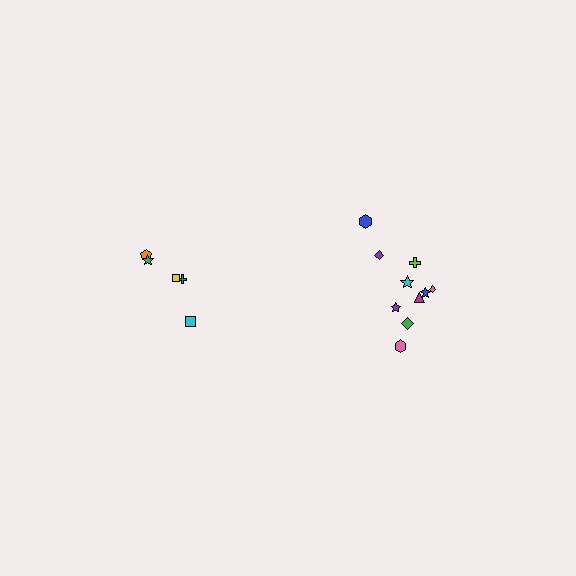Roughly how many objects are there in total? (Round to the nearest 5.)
Roughly 15 objects in total.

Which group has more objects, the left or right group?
The right group.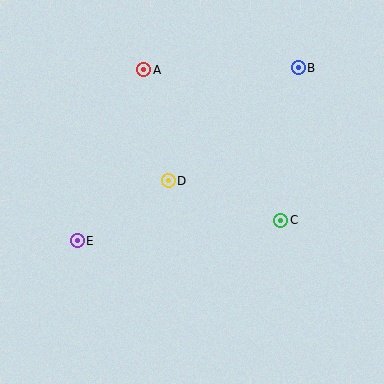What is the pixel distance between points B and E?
The distance between B and E is 281 pixels.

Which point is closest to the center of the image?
Point D at (168, 181) is closest to the center.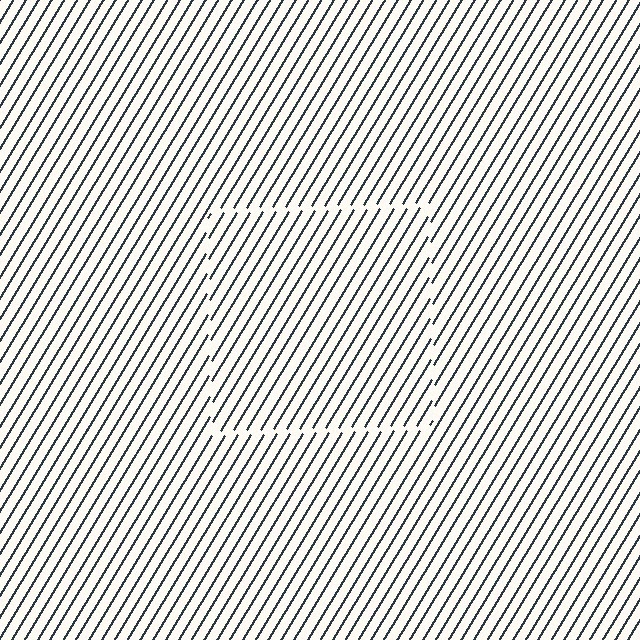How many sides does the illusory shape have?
4 sides — the line-ends trace a square.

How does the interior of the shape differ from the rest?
The interior of the shape contains the same grating, shifted by half a period — the contour is defined by the phase discontinuity where line-ends from the inner and outer gratings abut.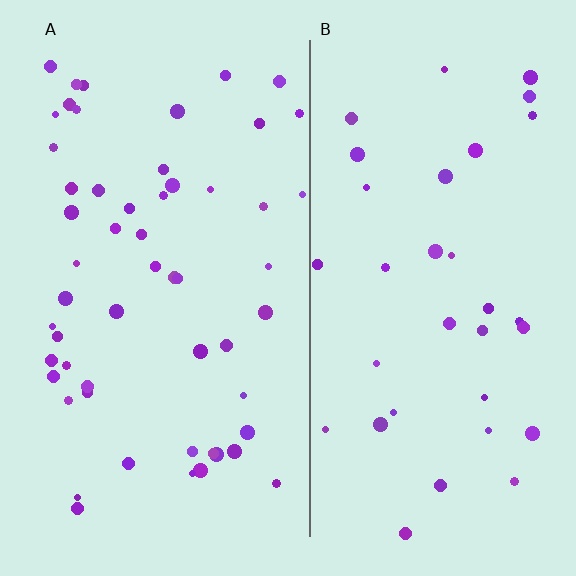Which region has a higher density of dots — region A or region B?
A (the left).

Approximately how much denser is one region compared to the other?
Approximately 1.6× — region A over region B.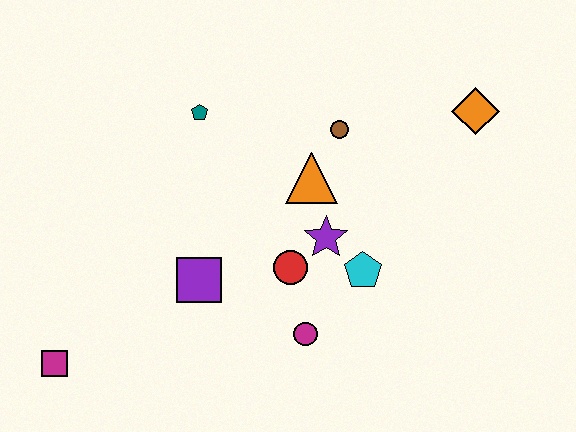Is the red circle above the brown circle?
No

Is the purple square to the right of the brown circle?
No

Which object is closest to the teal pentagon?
The orange triangle is closest to the teal pentagon.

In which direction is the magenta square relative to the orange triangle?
The magenta square is to the left of the orange triangle.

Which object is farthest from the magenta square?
The orange diamond is farthest from the magenta square.